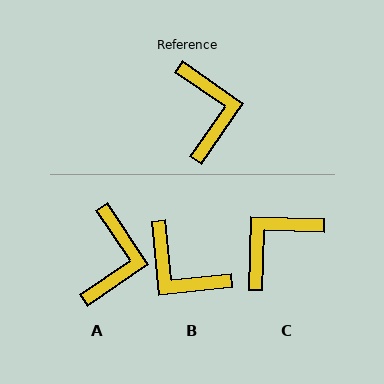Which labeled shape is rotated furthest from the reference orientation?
B, about 140 degrees away.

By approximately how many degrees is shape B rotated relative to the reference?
Approximately 140 degrees clockwise.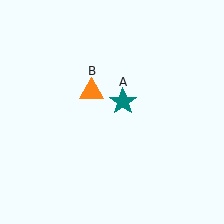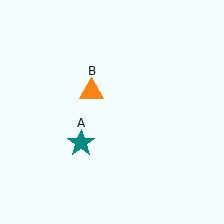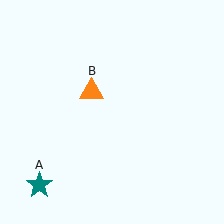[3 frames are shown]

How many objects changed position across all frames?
1 object changed position: teal star (object A).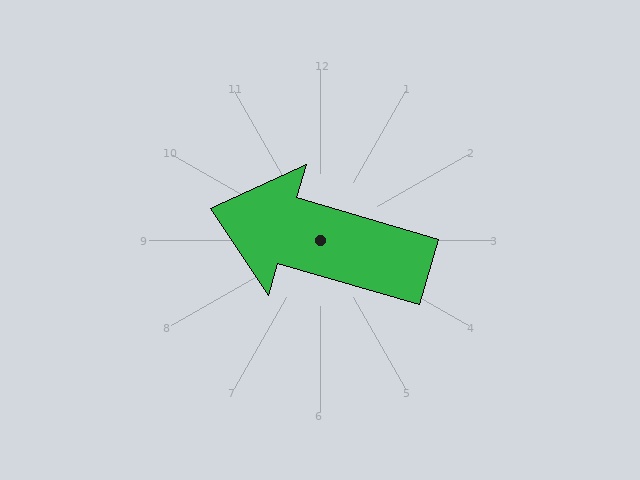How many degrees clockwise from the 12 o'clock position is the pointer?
Approximately 286 degrees.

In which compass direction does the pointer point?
West.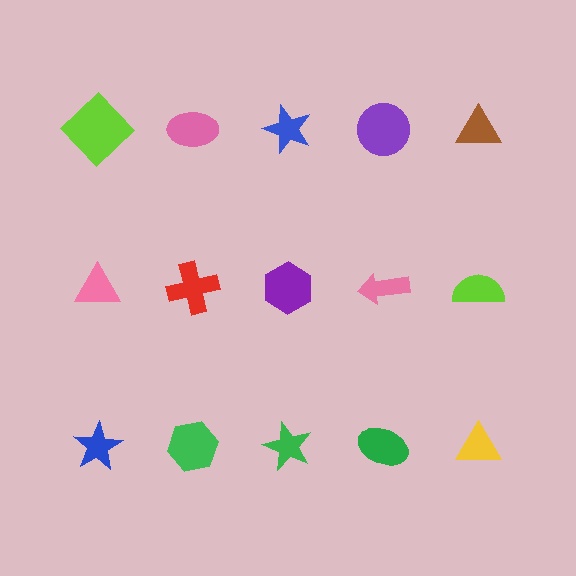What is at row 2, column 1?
A pink triangle.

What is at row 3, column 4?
A green ellipse.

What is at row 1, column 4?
A purple circle.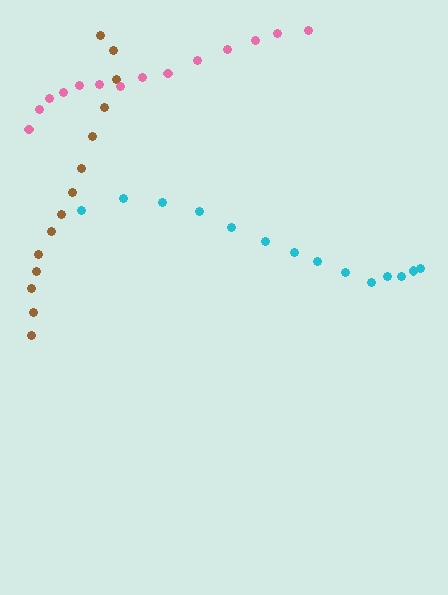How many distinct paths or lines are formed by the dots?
There are 3 distinct paths.